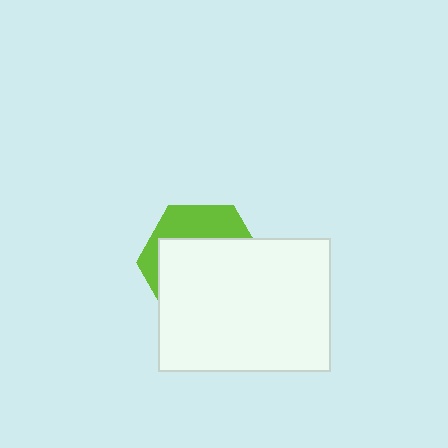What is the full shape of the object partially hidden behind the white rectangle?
The partially hidden object is a lime hexagon.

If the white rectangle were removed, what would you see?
You would see the complete lime hexagon.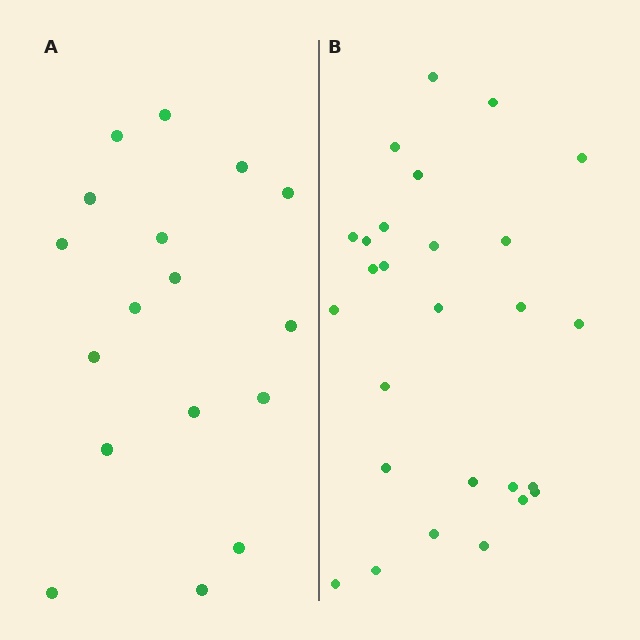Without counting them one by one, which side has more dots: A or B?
Region B (the right region) has more dots.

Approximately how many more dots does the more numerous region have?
Region B has roughly 10 or so more dots than region A.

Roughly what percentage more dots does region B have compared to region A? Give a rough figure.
About 60% more.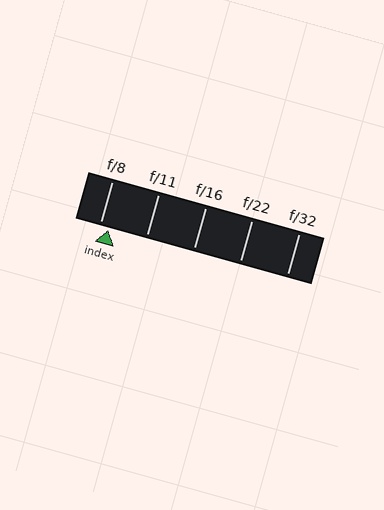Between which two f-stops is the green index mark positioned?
The index mark is between f/8 and f/11.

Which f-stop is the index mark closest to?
The index mark is closest to f/8.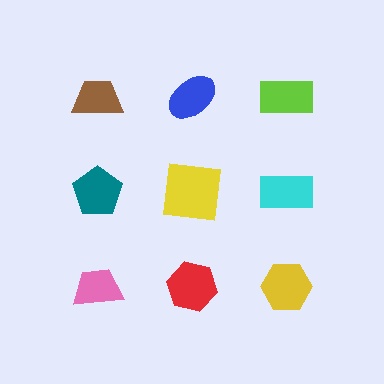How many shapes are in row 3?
3 shapes.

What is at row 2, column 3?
A cyan rectangle.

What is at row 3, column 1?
A pink trapezoid.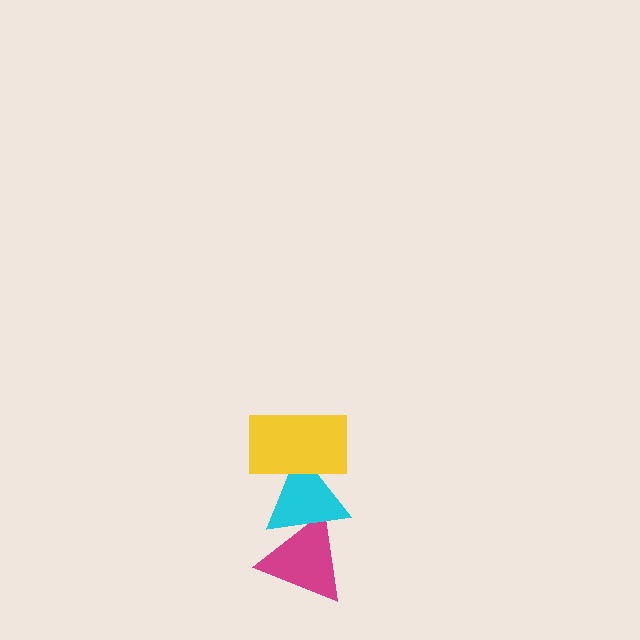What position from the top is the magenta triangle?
The magenta triangle is 3rd from the top.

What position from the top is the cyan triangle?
The cyan triangle is 2nd from the top.